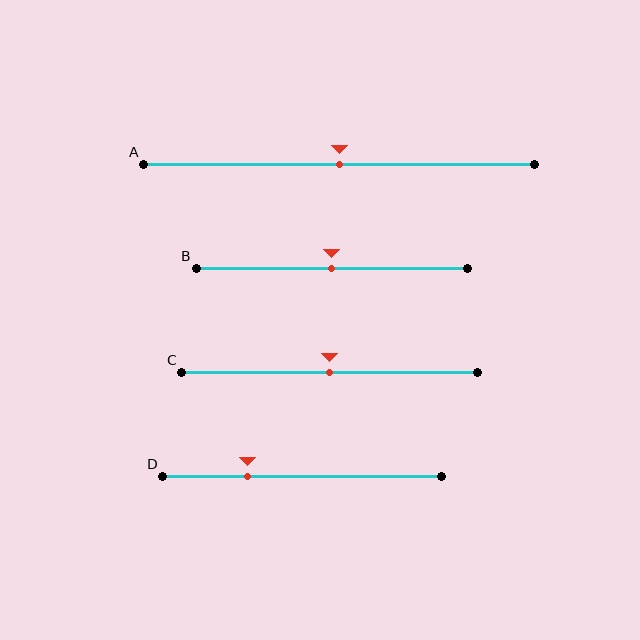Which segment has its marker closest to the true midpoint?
Segment A has its marker closest to the true midpoint.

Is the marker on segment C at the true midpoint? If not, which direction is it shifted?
Yes, the marker on segment C is at the true midpoint.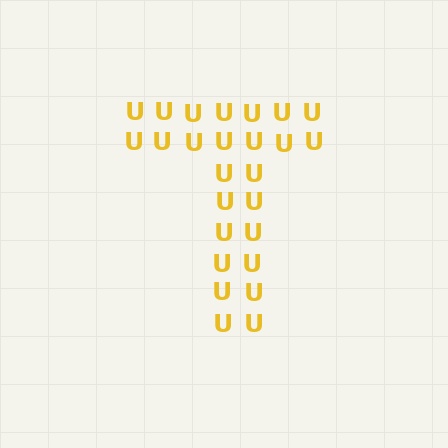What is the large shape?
The large shape is the letter T.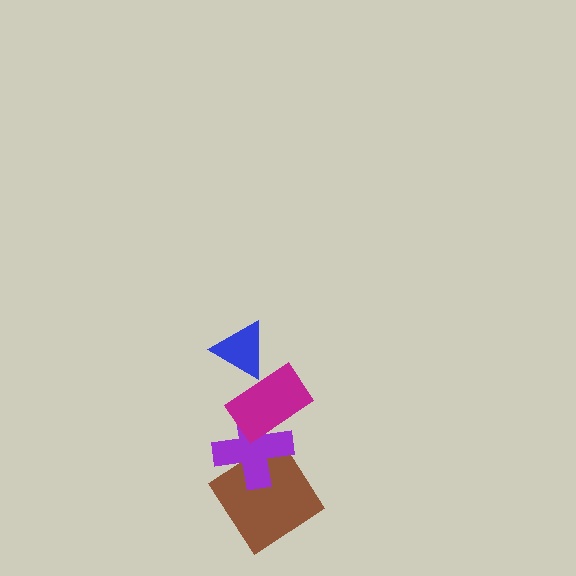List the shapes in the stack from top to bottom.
From top to bottom: the blue triangle, the magenta rectangle, the purple cross, the brown diamond.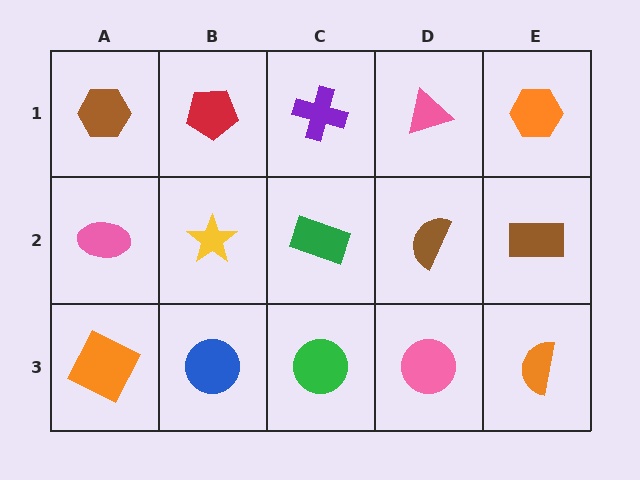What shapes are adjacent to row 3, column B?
A yellow star (row 2, column B), an orange square (row 3, column A), a green circle (row 3, column C).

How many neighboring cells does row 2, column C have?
4.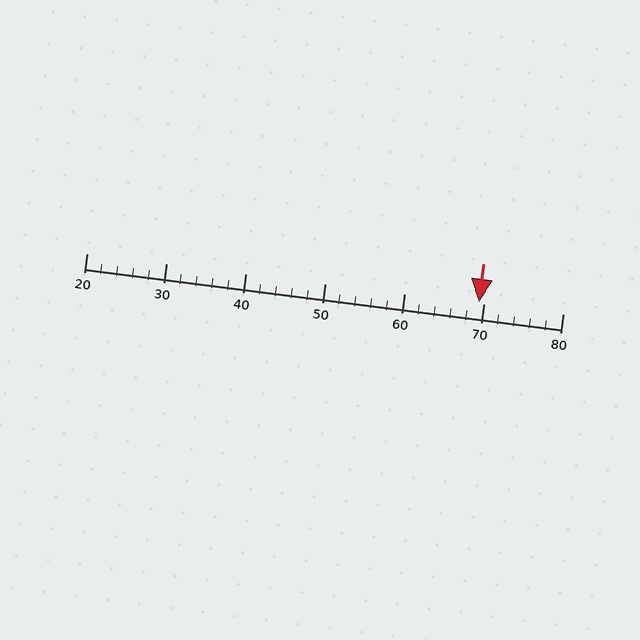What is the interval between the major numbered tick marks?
The major tick marks are spaced 10 units apart.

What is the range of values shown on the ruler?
The ruler shows values from 20 to 80.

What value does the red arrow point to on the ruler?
The red arrow points to approximately 69.